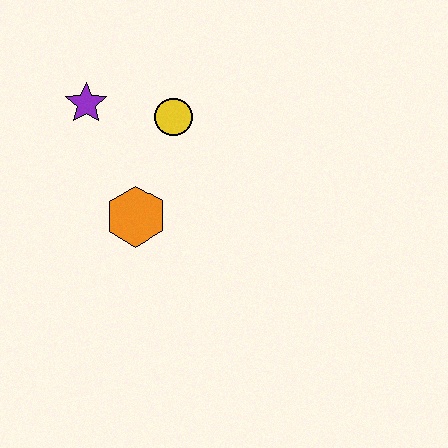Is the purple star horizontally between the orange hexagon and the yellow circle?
No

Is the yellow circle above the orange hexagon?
Yes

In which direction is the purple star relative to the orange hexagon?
The purple star is above the orange hexagon.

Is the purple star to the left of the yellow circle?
Yes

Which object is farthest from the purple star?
The orange hexagon is farthest from the purple star.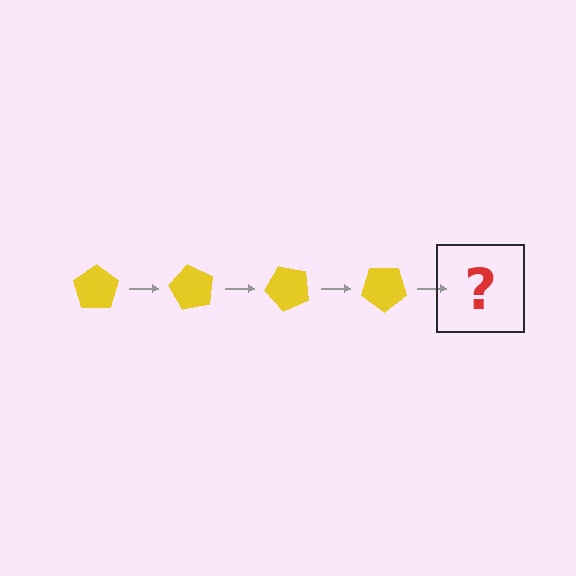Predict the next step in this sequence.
The next step is a yellow pentagon rotated 240 degrees.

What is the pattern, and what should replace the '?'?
The pattern is that the pentagon rotates 60 degrees each step. The '?' should be a yellow pentagon rotated 240 degrees.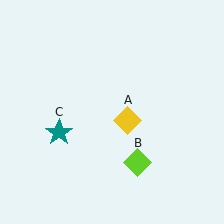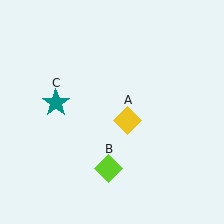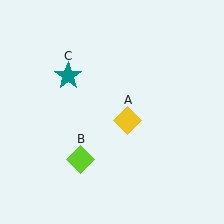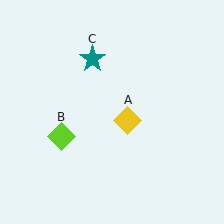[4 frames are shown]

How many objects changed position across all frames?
2 objects changed position: lime diamond (object B), teal star (object C).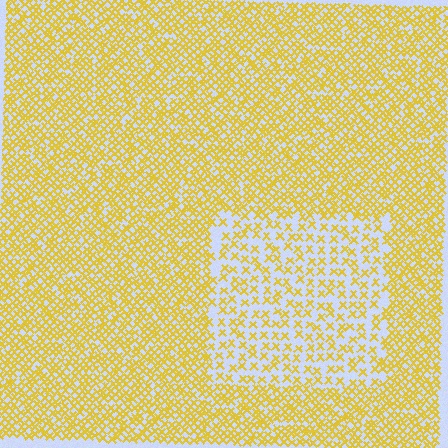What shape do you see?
I see a rectangle.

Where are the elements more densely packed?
The elements are more densely packed outside the rectangle boundary.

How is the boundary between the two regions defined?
The boundary is defined by a change in element density (approximately 2.1x ratio). All elements are the same color, size, and shape.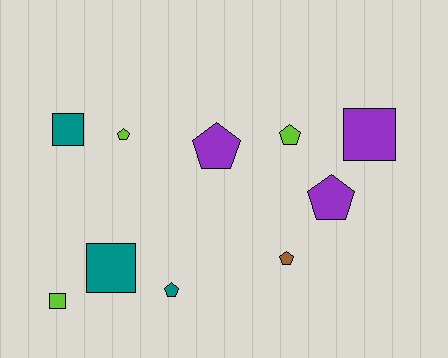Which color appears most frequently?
Lime, with 3 objects.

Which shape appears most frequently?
Pentagon, with 6 objects.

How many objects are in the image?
There are 10 objects.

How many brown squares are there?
There are no brown squares.